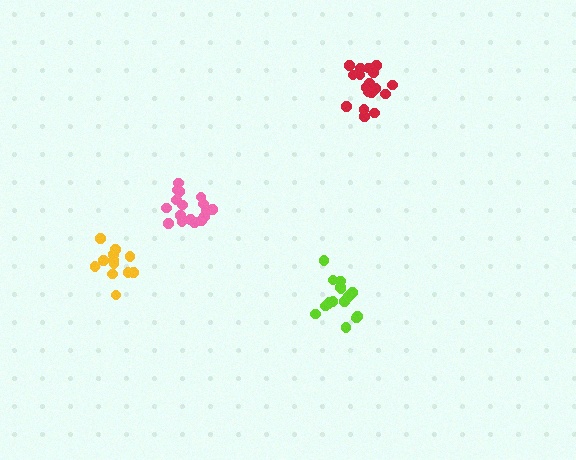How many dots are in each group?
Group 1: 18 dots, Group 2: 16 dots, Group 3: 18 dots, Group 4: 12 dots (64 total).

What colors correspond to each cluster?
The clusters are colored: red, lime, pink, yellow.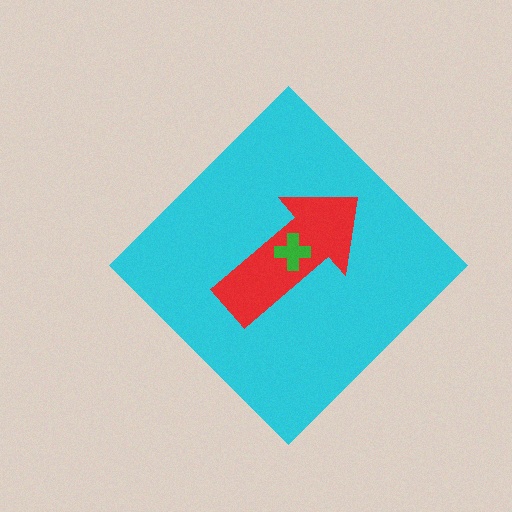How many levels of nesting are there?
3.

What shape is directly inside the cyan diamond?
The red arrow.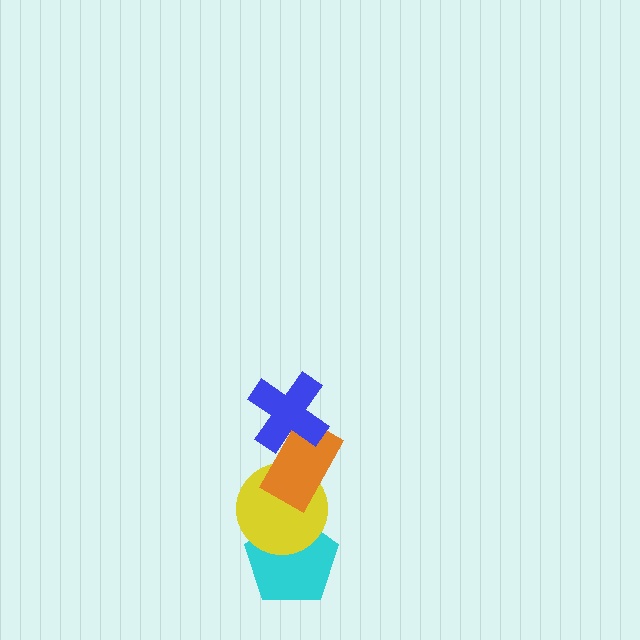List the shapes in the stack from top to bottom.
From top to bottom: the blue cross, the orange rectangle, the yellow circle, the cyan pentagon.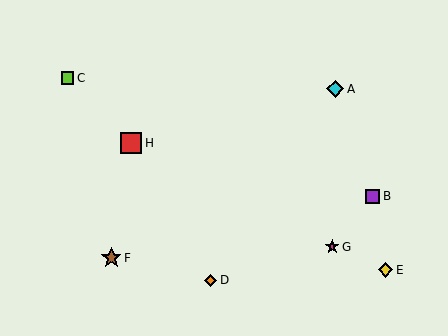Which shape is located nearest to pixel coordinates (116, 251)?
The brown star (labeled F) at (111, 258) is nearest to that location.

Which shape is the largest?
The red square (labeled H) is the largest.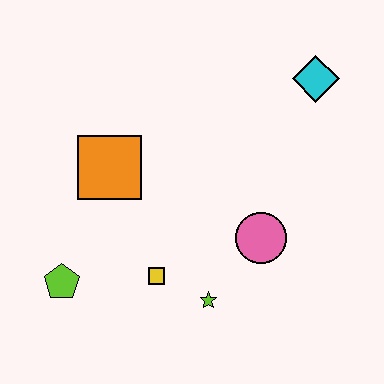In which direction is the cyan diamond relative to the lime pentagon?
The cyan diamond is to the right of the lime pentagon.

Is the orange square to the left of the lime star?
Yes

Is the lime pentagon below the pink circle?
Yes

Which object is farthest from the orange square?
The cyan diamond is farthest from the orange square.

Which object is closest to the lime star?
The yellow square is closest to the lime star.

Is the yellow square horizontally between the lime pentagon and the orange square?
No